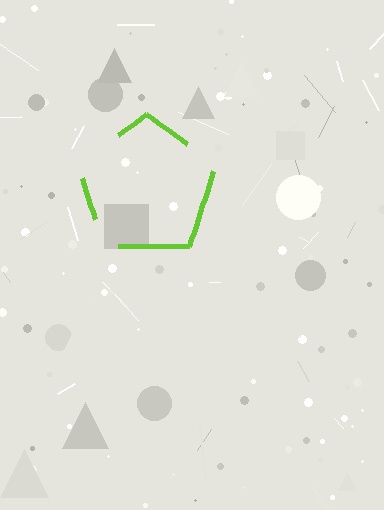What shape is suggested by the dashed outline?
The dashed outline suggests a pentagon.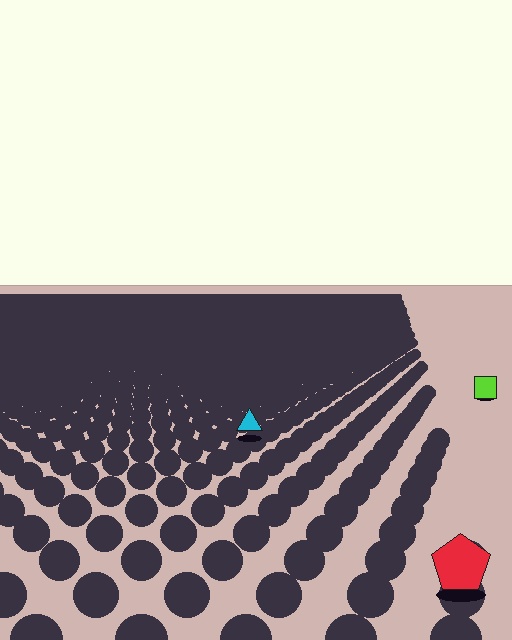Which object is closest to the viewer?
The red pentagon is closest. The texture marks near it are larger and more spread out.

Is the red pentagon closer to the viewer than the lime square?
Yes. The red pentagon is closer — you can tell from the texture gradient: the ground texture is coarser near it.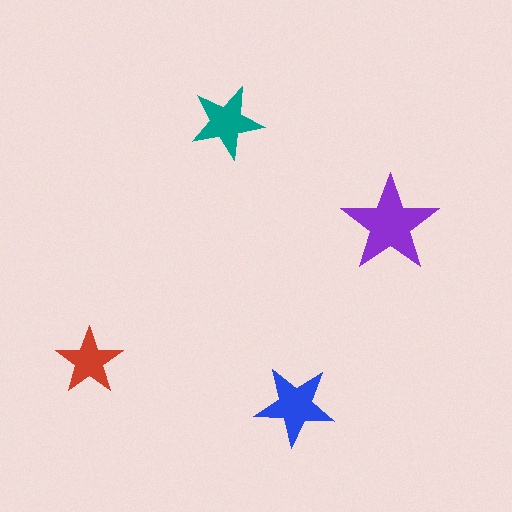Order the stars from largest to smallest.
the purple one, the blue one, the teal one, the red one.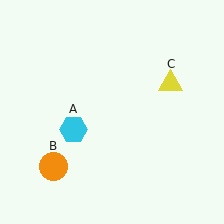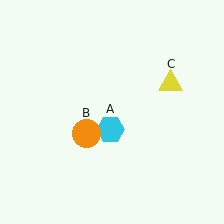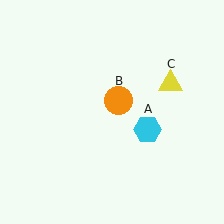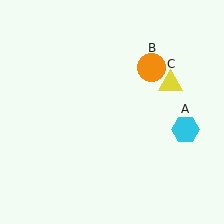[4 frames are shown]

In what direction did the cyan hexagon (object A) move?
The cyan hexagon (object A) moved right.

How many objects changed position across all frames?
2 objects changed position: cyan hexagon (object A), orange circle (object B).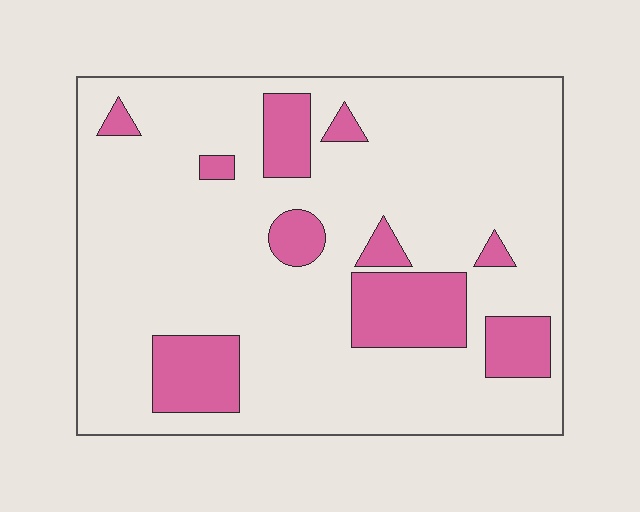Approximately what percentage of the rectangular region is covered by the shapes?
Approximately 20%.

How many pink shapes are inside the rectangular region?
10.